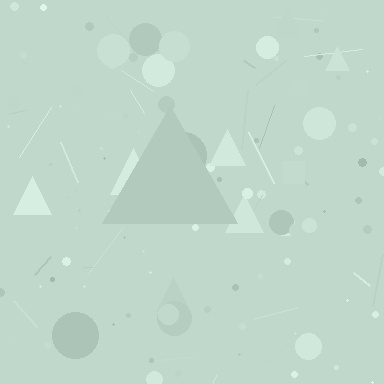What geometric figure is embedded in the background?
A triangle is embedded in the background.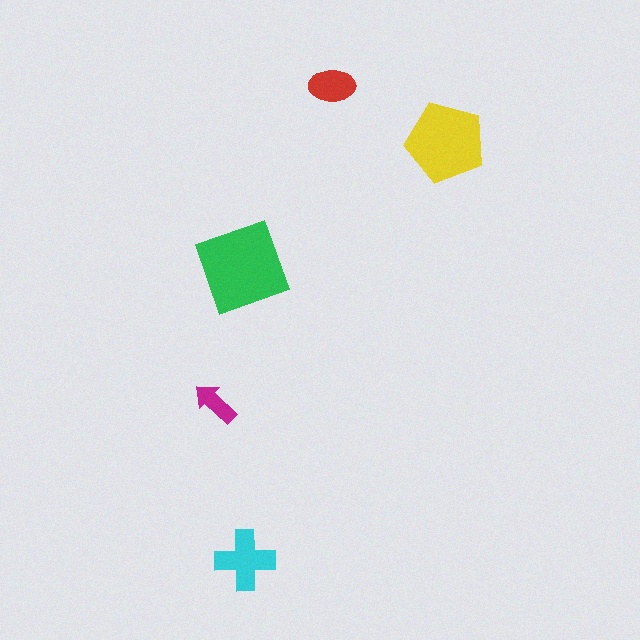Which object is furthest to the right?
The yellow pentagon is rightmost.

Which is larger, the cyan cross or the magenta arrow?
The cyan cross.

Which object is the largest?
The green diamond.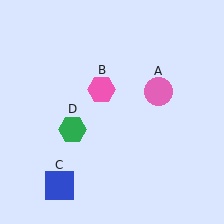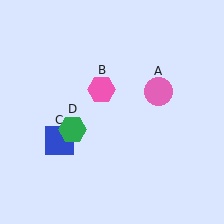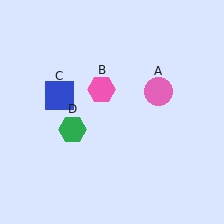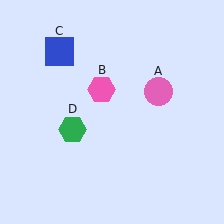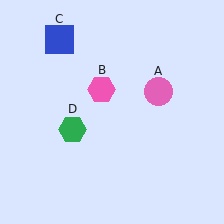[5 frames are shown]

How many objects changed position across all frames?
1 object changed position: blue square (object C).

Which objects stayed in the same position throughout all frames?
Pink circle (object A) and pink hexagon (object B) and green hexagon (object D) remained stationary.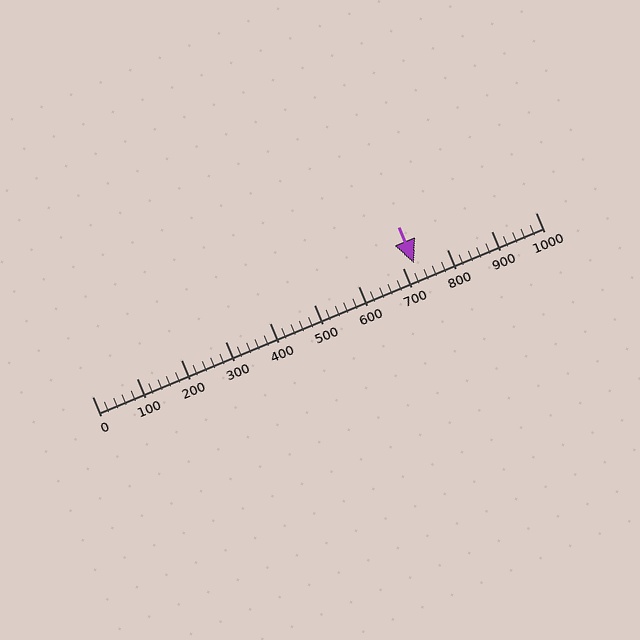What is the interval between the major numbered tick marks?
The major tick marks are spaced 100 units apart.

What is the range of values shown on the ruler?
The ruler shows values from 0 to 1000.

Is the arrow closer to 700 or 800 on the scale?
The arrow is closer to 700.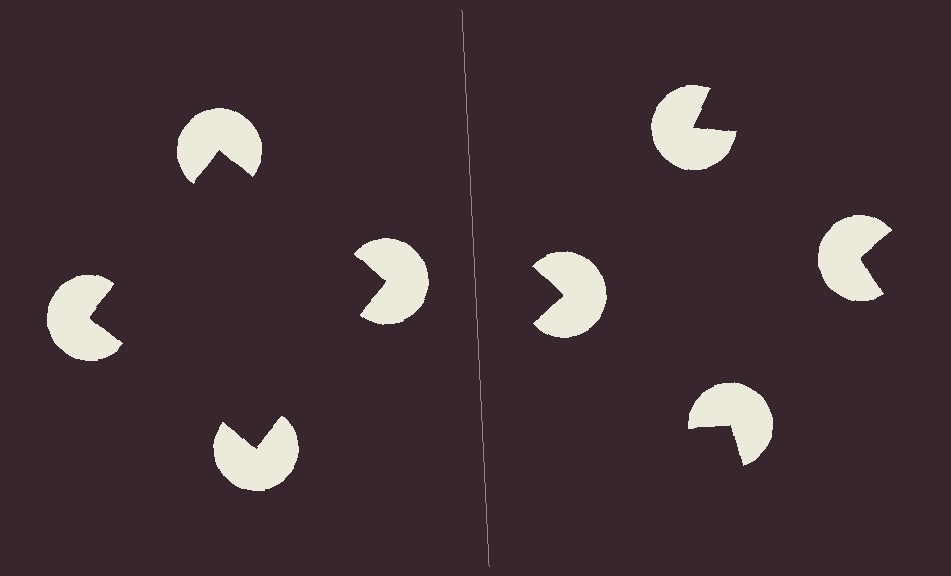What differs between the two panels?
The pac-man discs are positioned identically on both sides; only the wedge orientations differ. On the left they align to a square; on the right they are misaligned.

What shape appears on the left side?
An illusory square.